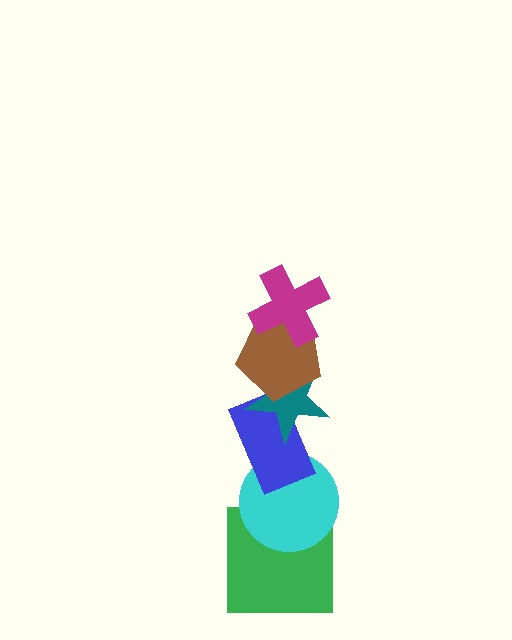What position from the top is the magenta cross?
The magenta cross is 1st from the top.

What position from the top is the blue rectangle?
The blue rectangle is 4th from the top.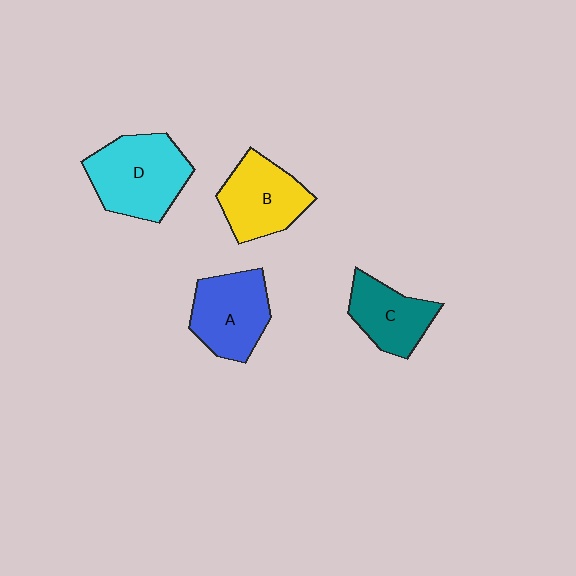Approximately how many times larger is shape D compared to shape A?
Approximately 1.2 times.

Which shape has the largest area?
Shape D (cyan).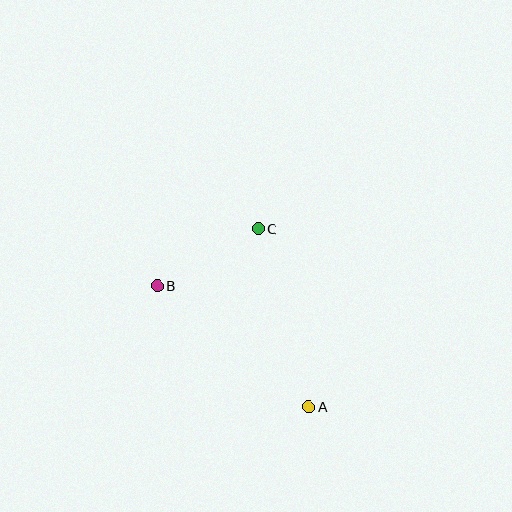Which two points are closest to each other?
Points B and C are closest to each other.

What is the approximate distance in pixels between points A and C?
The distance between A and C is approximately 185 pixels.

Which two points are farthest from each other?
Points A and B are farthest from each other.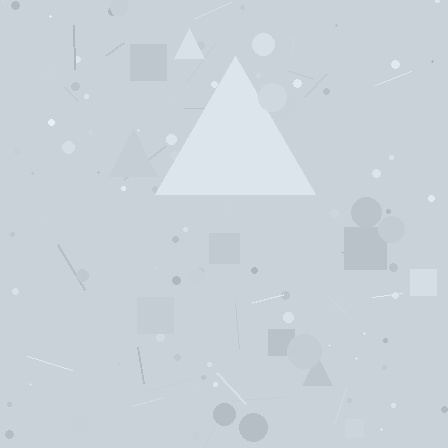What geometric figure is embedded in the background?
A triangle is embedded in the background.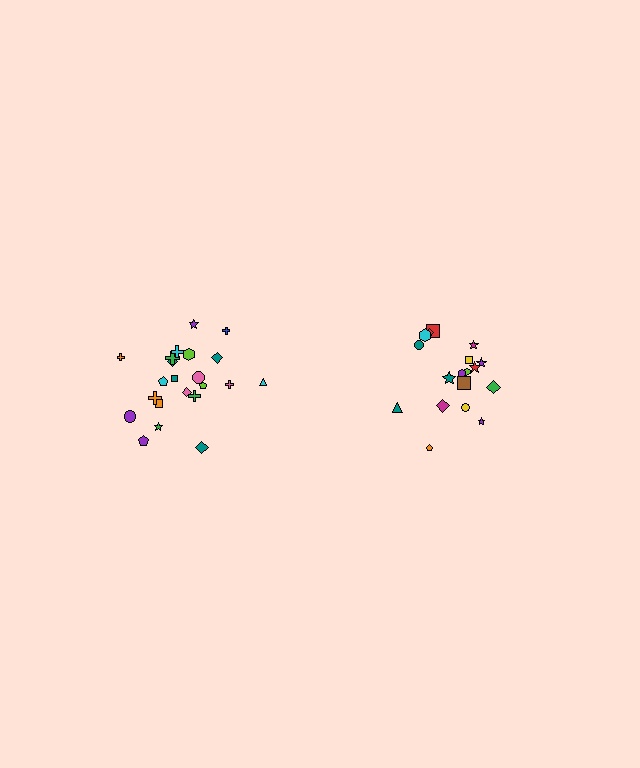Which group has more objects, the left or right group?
The left group.